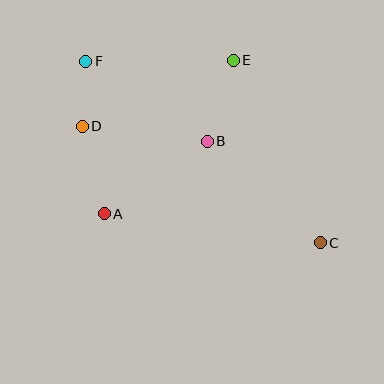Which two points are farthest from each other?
Points C and F are farthest from each other.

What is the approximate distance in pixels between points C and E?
The distance between C and E is approximately 202 pixels.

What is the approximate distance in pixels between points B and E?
The distance between B and E is approximately 85 pixels.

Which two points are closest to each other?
Points D and F are closest to each other.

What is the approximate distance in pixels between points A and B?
The distance between A and B is approximately 126 pixels.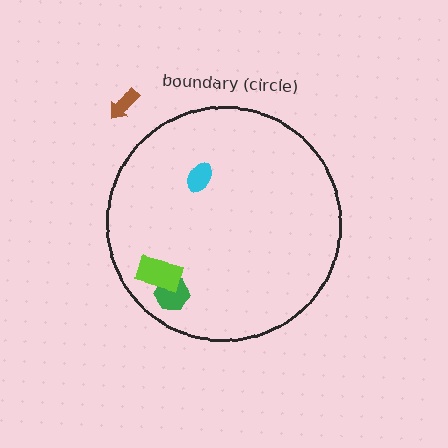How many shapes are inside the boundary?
3 inside, 1 outside.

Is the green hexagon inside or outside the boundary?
Inside.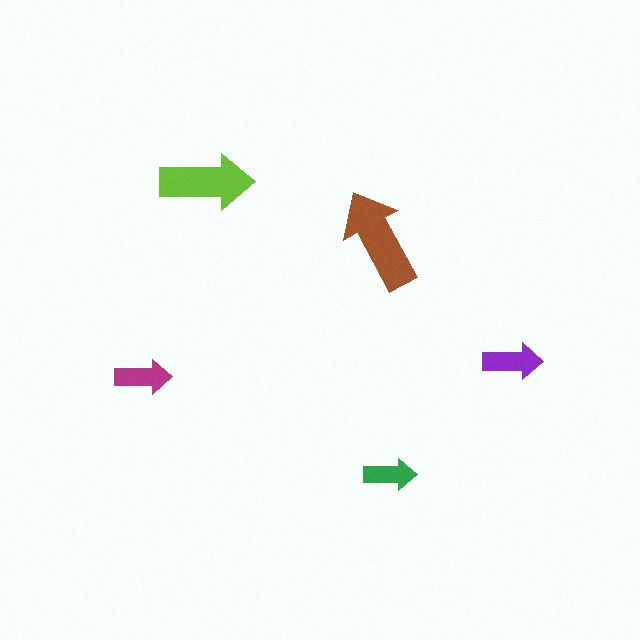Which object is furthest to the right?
The purple arrow is rightmost.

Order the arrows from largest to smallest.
the brown one, the lime one, the purple one, the magenta one, the green one.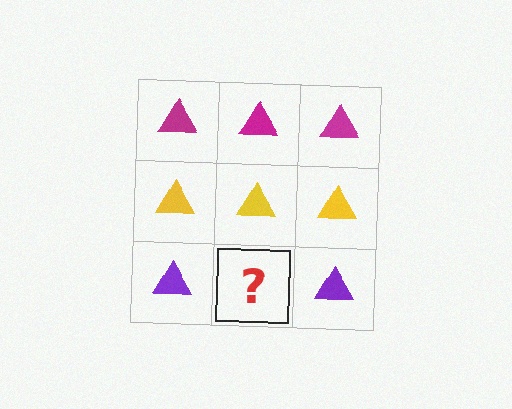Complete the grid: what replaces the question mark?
The question mark should be replaced with a purple triangle.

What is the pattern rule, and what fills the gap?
The rule is that each row has a consistent color. The gap should be filled with a purple triangle.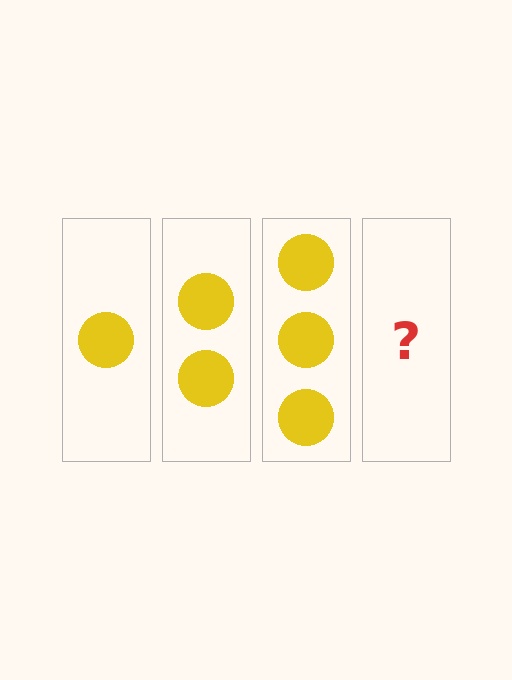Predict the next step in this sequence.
The next step is 4 circles.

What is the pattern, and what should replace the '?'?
The pattern is that each step adds one more circle. The '?' should be 4 circles.